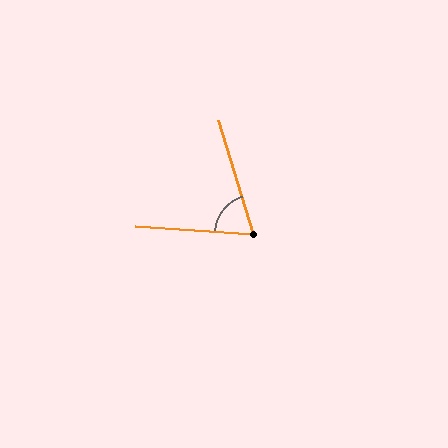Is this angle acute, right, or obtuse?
It is acute.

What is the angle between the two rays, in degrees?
Approximately 69 degrees.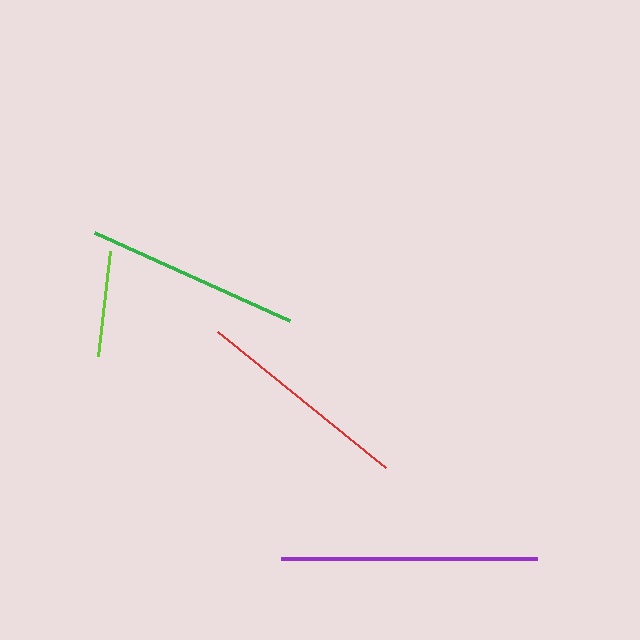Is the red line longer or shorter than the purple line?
The purple line is longer than the red line.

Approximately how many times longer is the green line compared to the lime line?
The green line is approximately 2.0 times the length of the lime line.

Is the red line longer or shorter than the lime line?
The red line is longer than the lime line.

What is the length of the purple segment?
The purple segment is approximately 256 pixels long.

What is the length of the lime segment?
The lime segment is approximately 106 pixels long.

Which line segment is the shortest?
The lime line is the shortest at approximately 106 pixels.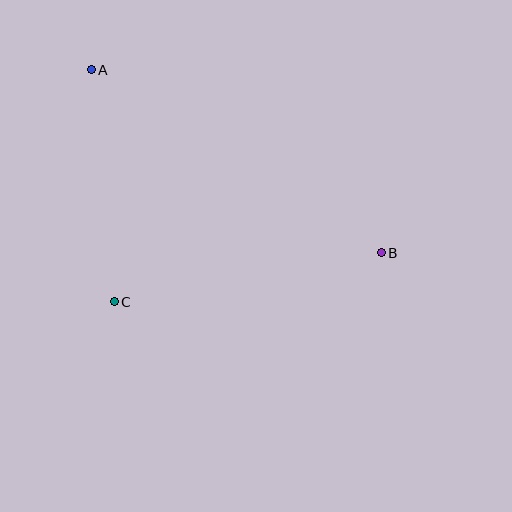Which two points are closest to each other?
Points A and C are closest to each other.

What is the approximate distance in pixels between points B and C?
The distance between B and C is approximately 271 pixels.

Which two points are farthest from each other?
Points A and B are farthest from each other.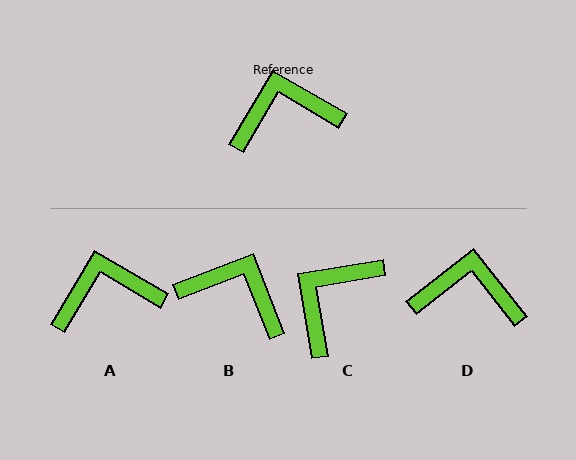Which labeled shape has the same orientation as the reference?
A.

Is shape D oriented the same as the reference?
No, it is off by about 21 degrees.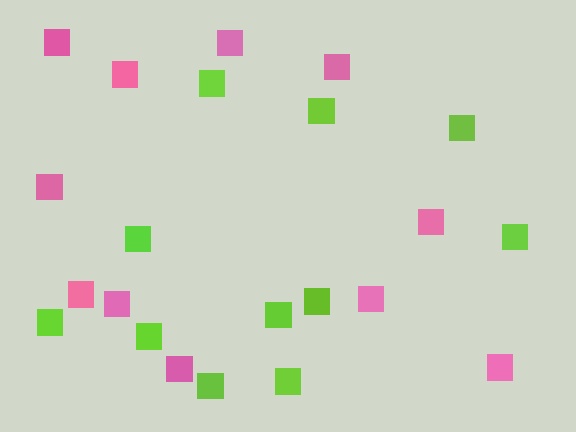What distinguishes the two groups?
There are 2 groups: one group of pink squares (11) and one group of lime squares (11).